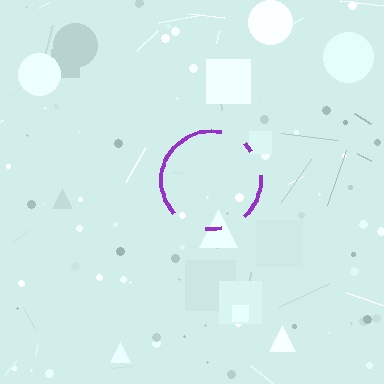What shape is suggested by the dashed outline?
The dashed outline suggests a circle.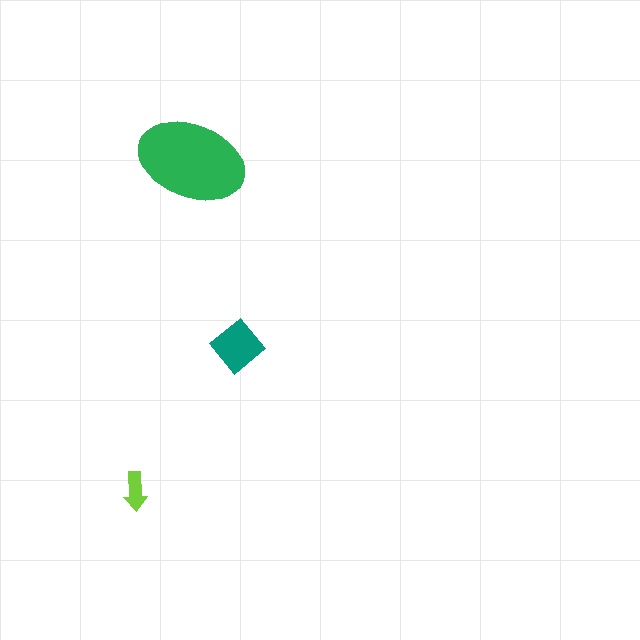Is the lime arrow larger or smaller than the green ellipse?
Smaller.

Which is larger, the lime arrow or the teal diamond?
The teal diamond.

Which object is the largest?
The green ellipse.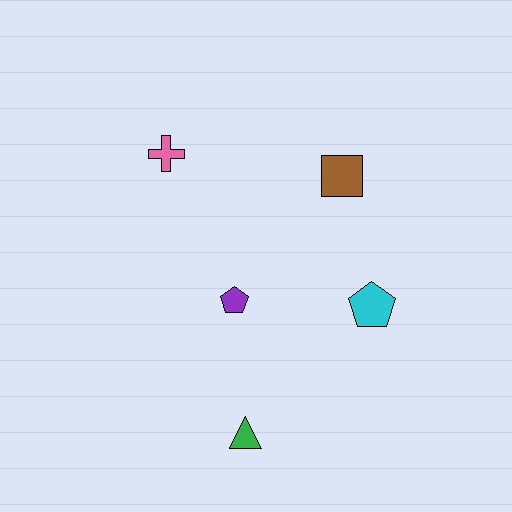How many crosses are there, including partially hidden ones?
There is 1 cross.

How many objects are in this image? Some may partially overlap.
There are 5 objects.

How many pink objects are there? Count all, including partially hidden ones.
There is 1 pink object.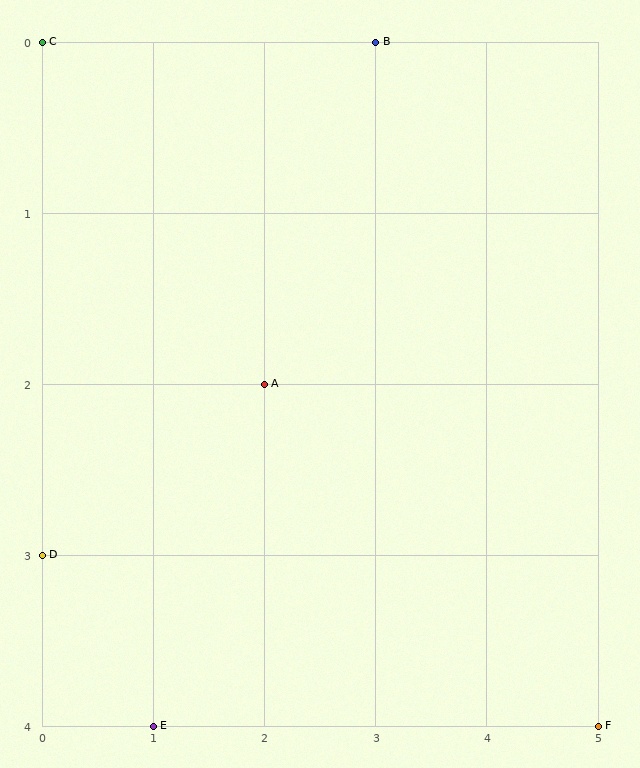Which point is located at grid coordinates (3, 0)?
Point B is at (3, 0).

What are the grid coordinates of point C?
Point C is at grid coordinates (0, 0).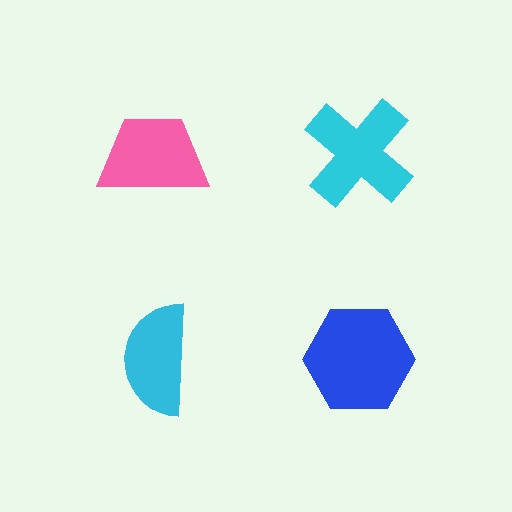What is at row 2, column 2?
A blue hexagon.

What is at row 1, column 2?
A cyan cross.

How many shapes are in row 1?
2 shapes.